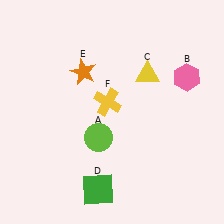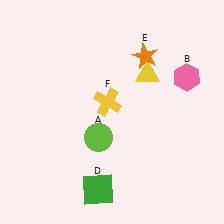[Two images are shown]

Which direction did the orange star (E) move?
The orange star (E) moved right.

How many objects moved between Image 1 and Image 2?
1 object moved between the two images.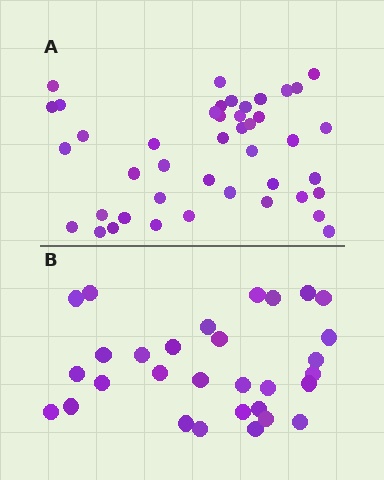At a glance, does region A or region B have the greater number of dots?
Region A (the top region) has more dots.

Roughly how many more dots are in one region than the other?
Region A has approximately 15 more dots than region B.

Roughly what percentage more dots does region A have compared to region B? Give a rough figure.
About 45% more.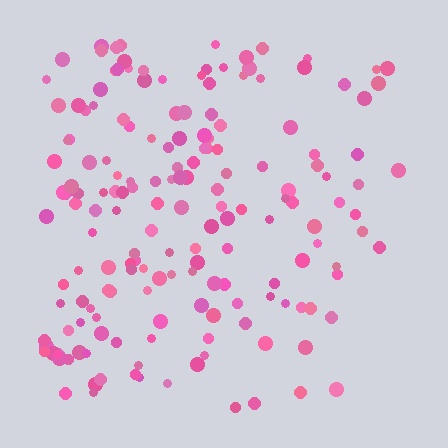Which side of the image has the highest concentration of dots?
The left.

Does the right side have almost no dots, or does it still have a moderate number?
Still a moderate number, just noticeably fewer than the left.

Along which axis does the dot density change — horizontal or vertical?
Horizontal.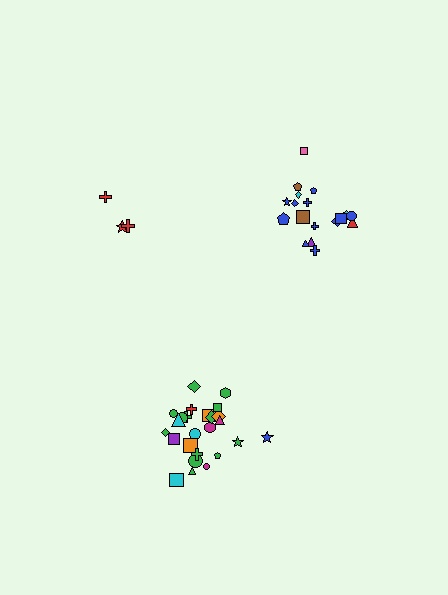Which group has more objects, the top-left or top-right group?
The top-right group.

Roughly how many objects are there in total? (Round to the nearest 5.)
Roughly 45 objects in total.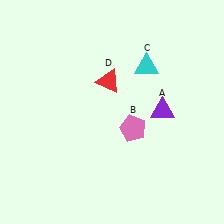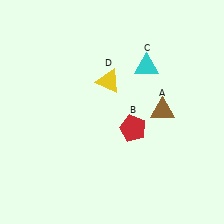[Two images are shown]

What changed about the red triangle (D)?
In Image 1, D is red. In Image 2, it changed to yellow.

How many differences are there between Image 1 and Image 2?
There are 3 differences between the two images.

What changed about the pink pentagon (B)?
In Image 1, B is pink. In Image 2, it changed to red.